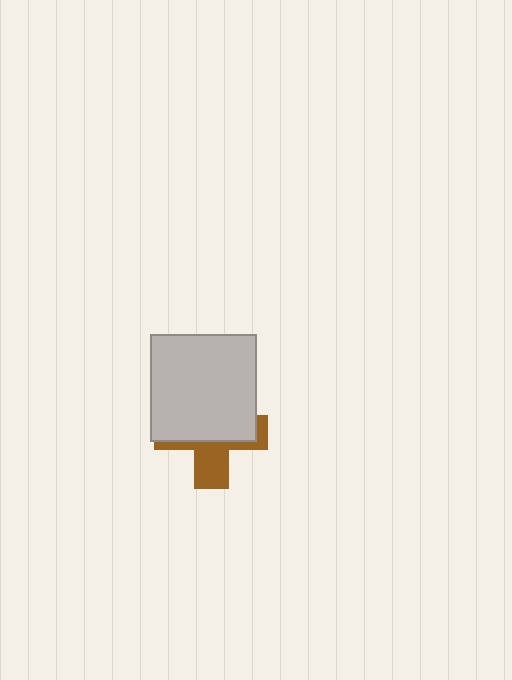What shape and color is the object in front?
The object in front is a light gray square.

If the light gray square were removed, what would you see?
You would see the complete brown cross.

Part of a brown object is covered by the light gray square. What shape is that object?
It is a cross.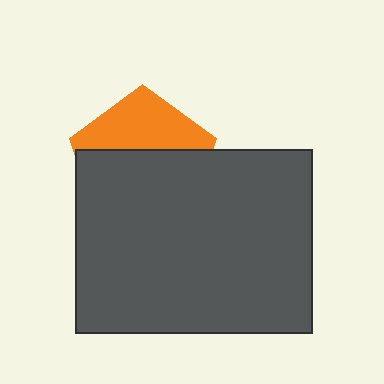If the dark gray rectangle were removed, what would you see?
You would see the complete orange pentagon.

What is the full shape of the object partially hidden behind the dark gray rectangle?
The partially hidden object is an orange pentagon.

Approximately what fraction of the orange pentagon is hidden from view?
Roughly 61% of the orange pentagon is hidden behind the dark gray rectangle.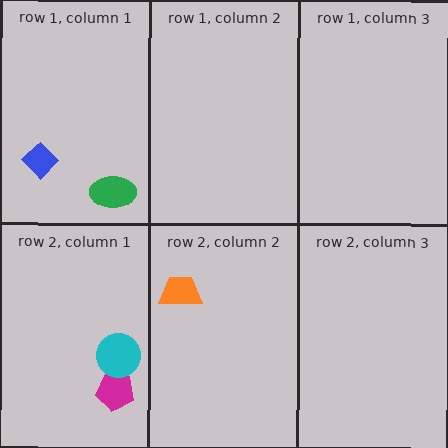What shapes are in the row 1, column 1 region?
The blue diamond, the green ellipse.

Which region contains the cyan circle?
The row 2, column 1 region.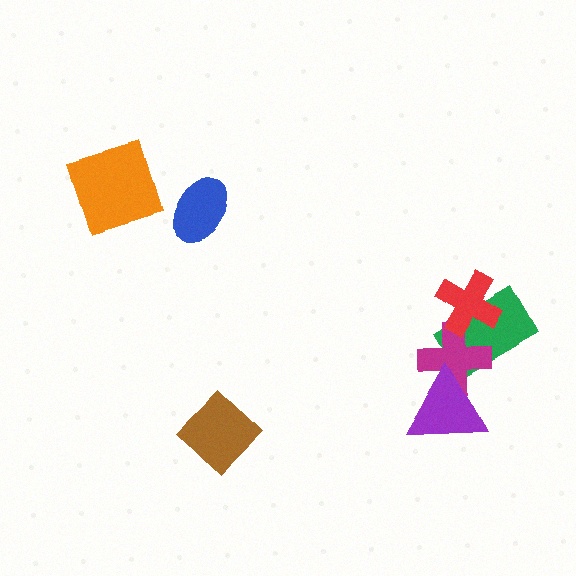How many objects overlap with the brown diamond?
0 objects overlap with the brown diamond.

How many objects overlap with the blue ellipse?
0 objects overlap with the blue ellipse.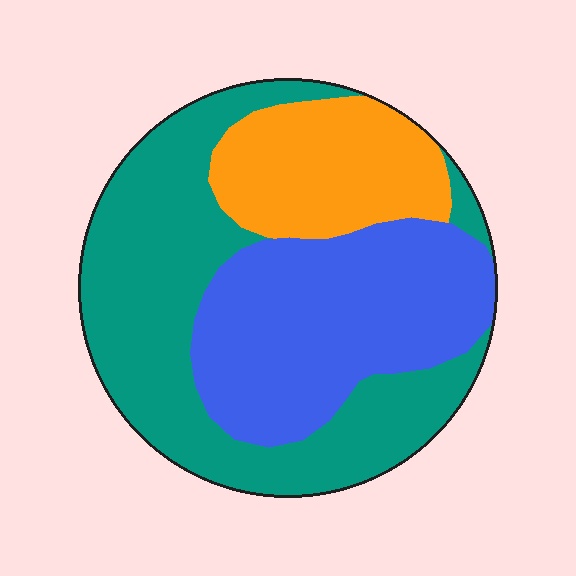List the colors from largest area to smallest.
From largest to smallest: teal, blue, orange.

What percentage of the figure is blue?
Blue covers about 35% of the figure.